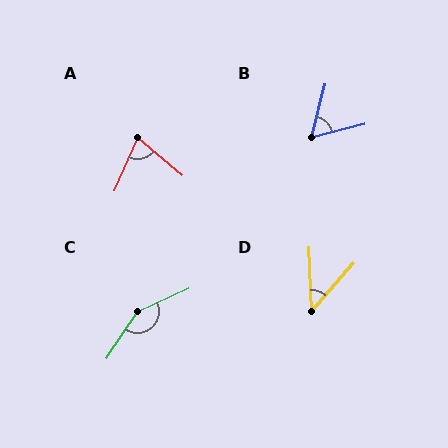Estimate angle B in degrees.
Approximately 61 degrees.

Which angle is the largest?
C, at approximately 148 degrees.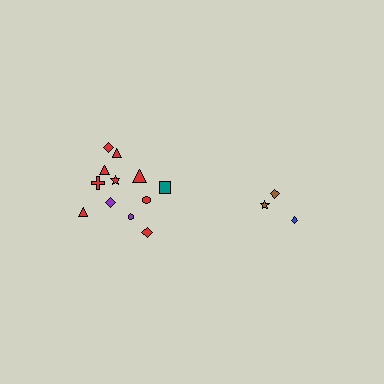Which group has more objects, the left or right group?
The left group.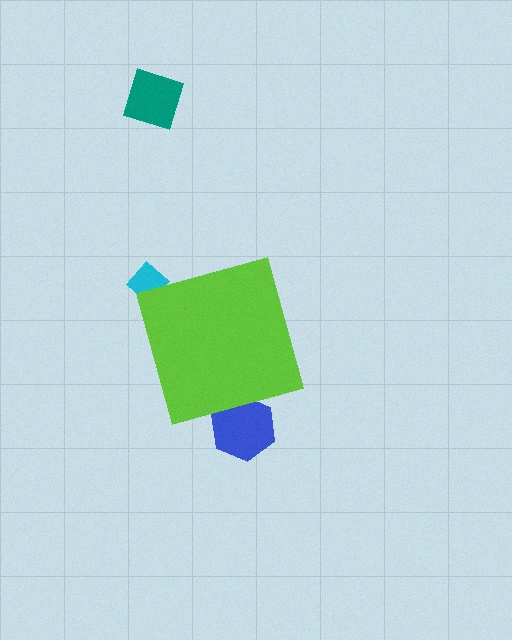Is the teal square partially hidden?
No, the teal square is fully visible.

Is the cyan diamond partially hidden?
Yes, the cyan diamond is partially hidden behind the lime diamond.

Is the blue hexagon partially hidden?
Yes, the blue hexagon is partially hidden behind the lime diamond.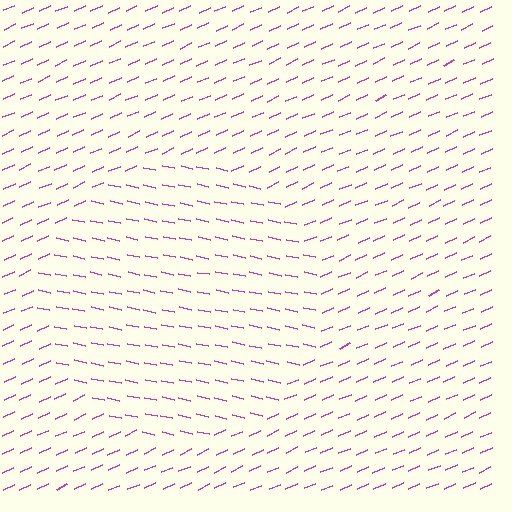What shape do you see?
I see a circle.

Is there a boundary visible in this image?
Yes, there is a texture boundary formed by a change in line orientation.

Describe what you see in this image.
The image is filled with small magenta line segments. A circle region in the image has lines oriented differently from the surrounding lines, creating a visible texture boundary.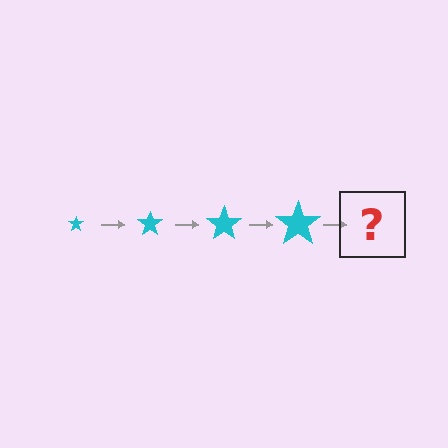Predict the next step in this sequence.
The next step is a cyan star, larger than the previous one.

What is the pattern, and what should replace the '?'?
The pattern is that the star gets progressively larger each step. The '?' should be a cyan star, larger than the previous one.